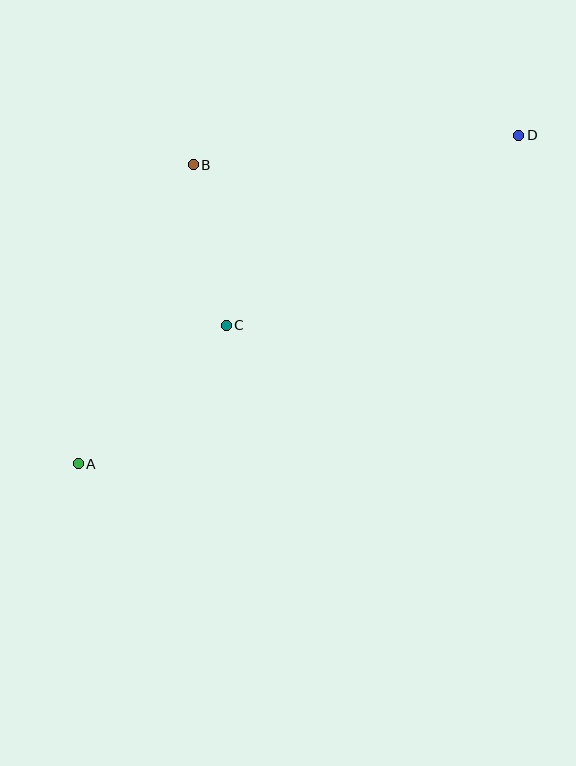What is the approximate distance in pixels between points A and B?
The distance between A and B is approximately 320 pixels.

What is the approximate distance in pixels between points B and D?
The distance between B and D is approximately 327 pixels.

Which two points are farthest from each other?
Points A and D are farthest from each other.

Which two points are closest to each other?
Points B and C are closest to each other.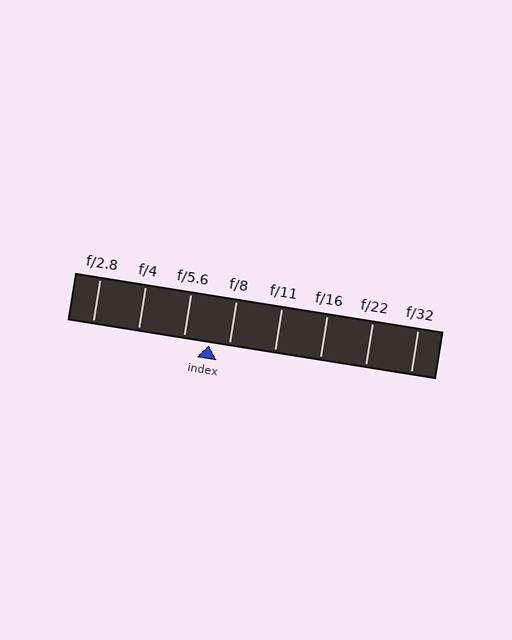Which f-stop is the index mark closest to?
The index mark is closest to f/8.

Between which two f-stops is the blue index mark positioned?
The index mark is between f/5.6 and f/8.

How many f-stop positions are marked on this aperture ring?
There are 8 f-stop positions marked.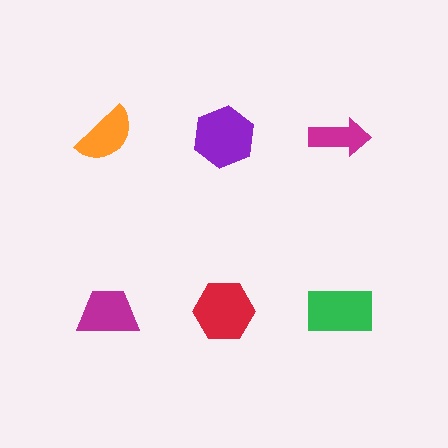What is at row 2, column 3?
A green rectangle.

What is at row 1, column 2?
A purple hexagon.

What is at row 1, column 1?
An orange semicircle.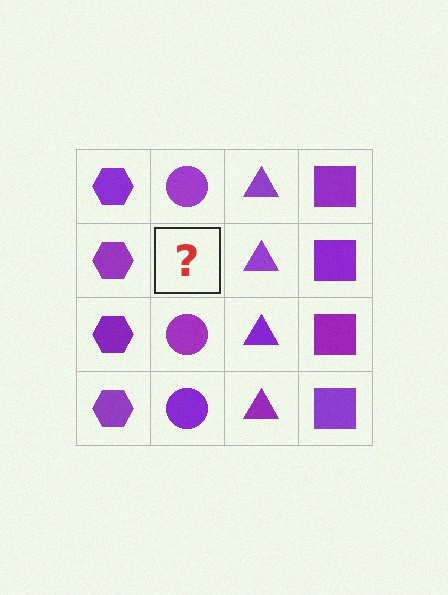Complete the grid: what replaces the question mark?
The question mark should be replaced with a purple circle.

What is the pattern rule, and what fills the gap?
The rule is that each column has a consistent shape. The gap should be filled with a purple circle.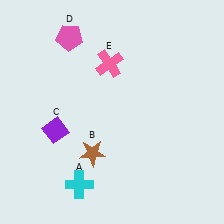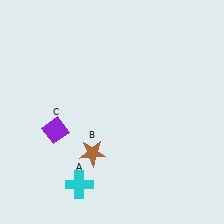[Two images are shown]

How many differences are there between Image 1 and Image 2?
There are 2 differences between the two images.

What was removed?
The pink cross (E), the pink pentagon (D) were removed in Image 2.